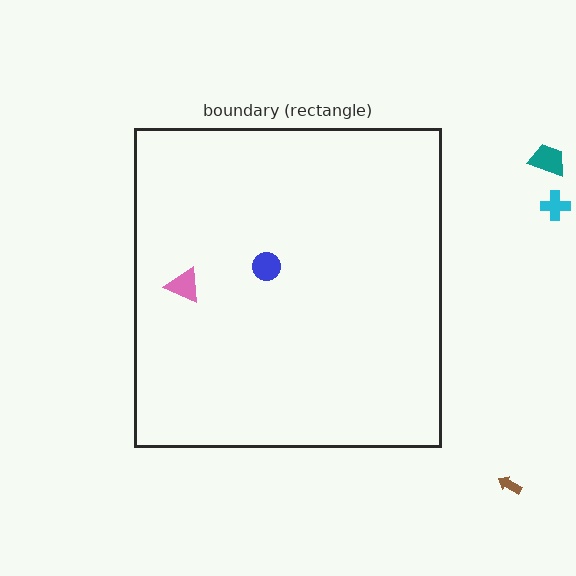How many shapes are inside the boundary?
2 inside, 3 outside.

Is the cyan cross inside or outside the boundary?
Outside.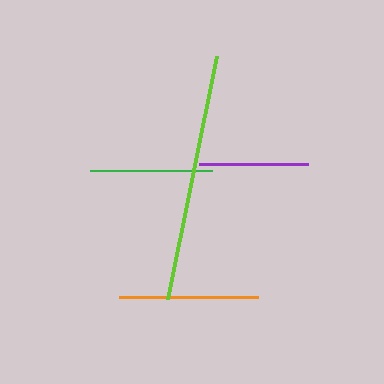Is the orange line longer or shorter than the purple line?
The orange line is longer than the purple line.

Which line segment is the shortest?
The purple line is the shortest at approximately 108 pixels.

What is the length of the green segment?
The green segment is approximately 122 pixels long.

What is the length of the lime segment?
The lime segment is approximately 249 pixels long.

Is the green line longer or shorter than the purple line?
The green line is longer than the purple line.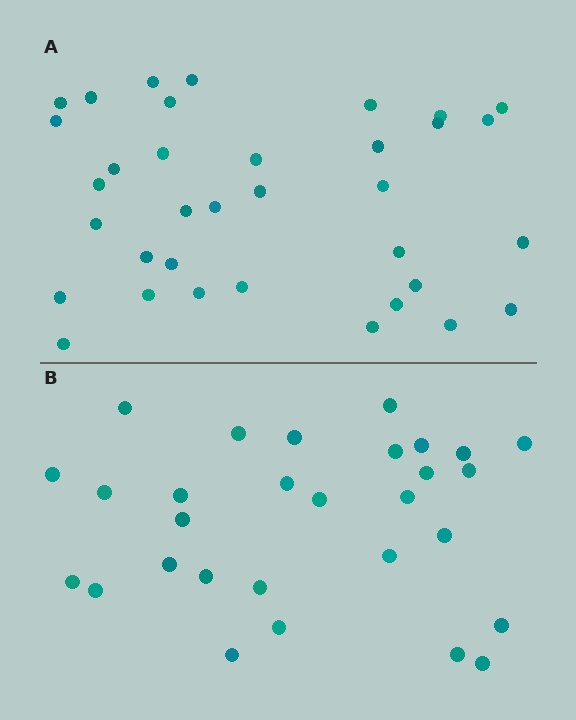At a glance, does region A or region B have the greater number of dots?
Region A (the top region) has more dots.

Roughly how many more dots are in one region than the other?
Region A has about 6 more dots than region B.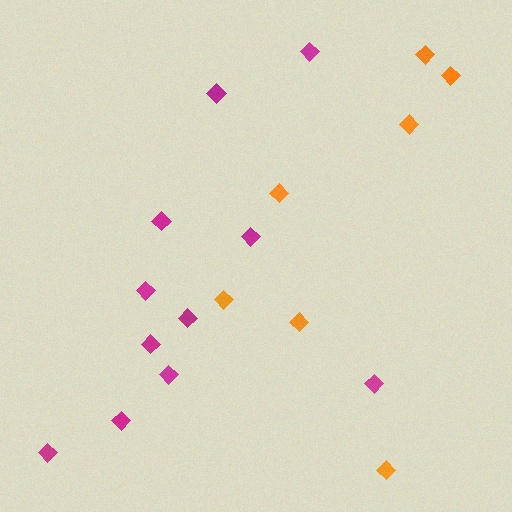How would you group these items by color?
There are 2 groups: one group of orange diamonds (7) and one group of magenta diamonds (11).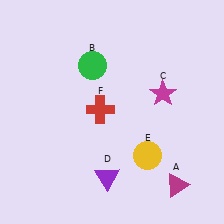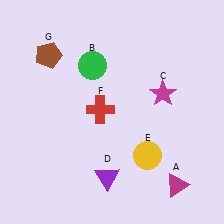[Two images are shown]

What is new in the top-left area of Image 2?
A brown pentagon (G) was added in the top-left area of Image 2.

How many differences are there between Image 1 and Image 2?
There is 1 difference between the two images.